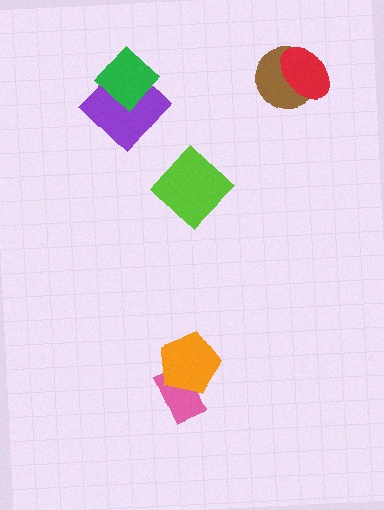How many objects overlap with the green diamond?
1 object overlaps with the green diamond.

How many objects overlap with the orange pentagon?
1 object overlaps with the orange pentagon.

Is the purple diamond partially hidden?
Yes, it is partially covered by another shape.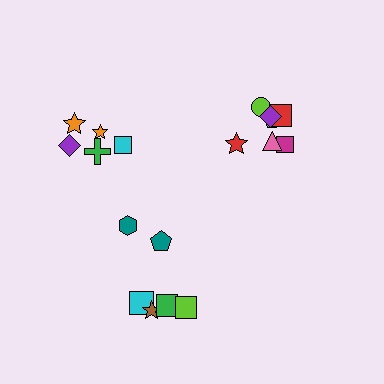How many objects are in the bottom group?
There are 6 objects.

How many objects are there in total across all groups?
There are 18 objects.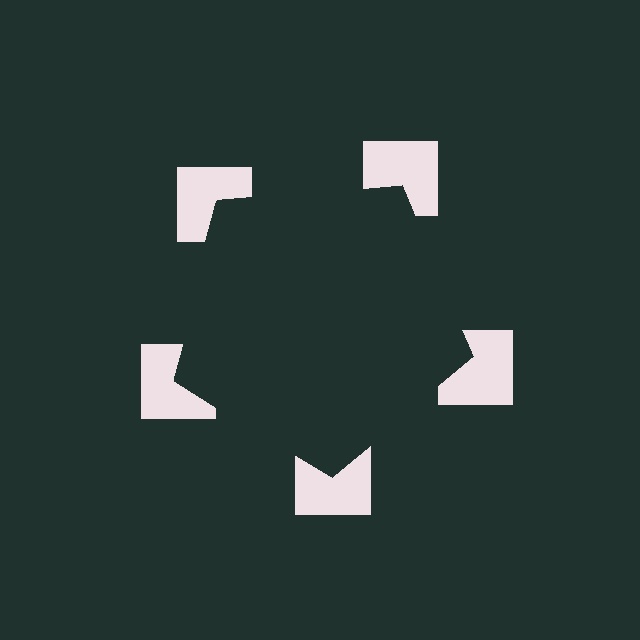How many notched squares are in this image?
There are 5 — one at each vertex of the illusory pentagon.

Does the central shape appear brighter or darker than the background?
It typically appears slightly darker than the background, even though no actual brightness change is drawn.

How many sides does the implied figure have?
5 sides.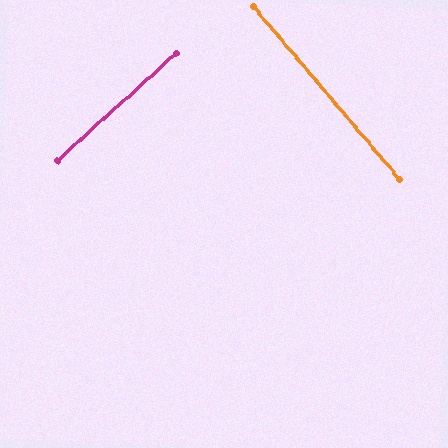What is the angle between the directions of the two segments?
Approximately 88 degrees.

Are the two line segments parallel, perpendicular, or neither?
Perpendicular — they meet at approximately 88°.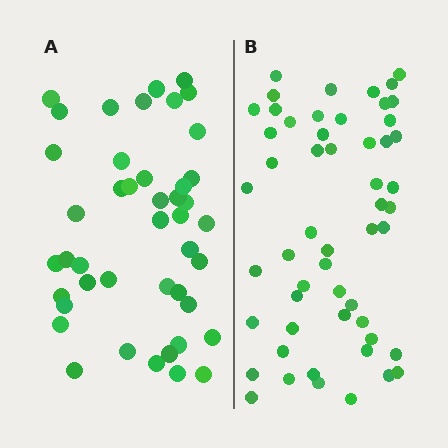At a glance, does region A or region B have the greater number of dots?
Region B (the right region) has more dots.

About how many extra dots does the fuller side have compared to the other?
Region B has roughly 10 or so more dots than region A.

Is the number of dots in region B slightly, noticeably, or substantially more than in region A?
Region B has only slightly more — the two regions are fairly close. The ratio is roughly 1.2 to 1.